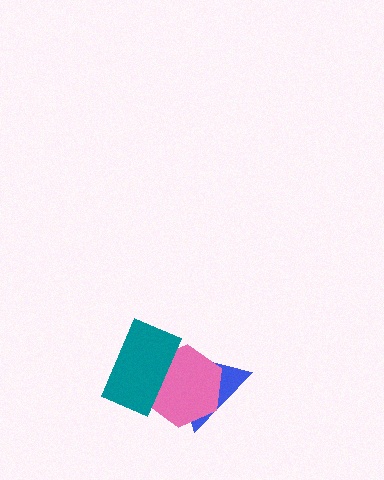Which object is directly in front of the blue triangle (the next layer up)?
The pink hexagon is directly in front of the blue triangle.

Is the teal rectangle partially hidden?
No, no other shape covers it.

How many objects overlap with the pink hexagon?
2 objects overlap with the pink hexagon.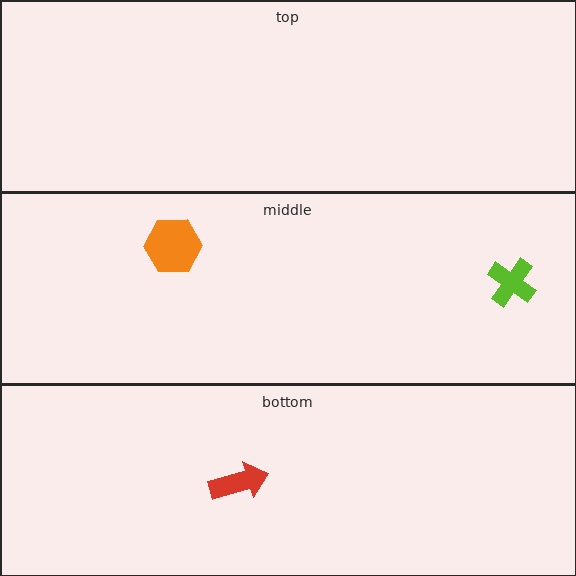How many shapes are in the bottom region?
1.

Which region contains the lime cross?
The middle region.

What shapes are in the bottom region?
The red arrow.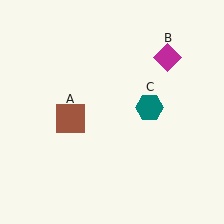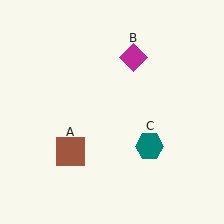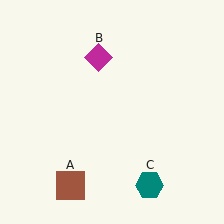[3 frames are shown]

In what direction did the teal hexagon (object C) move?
The teal hexagon (object C) moved down.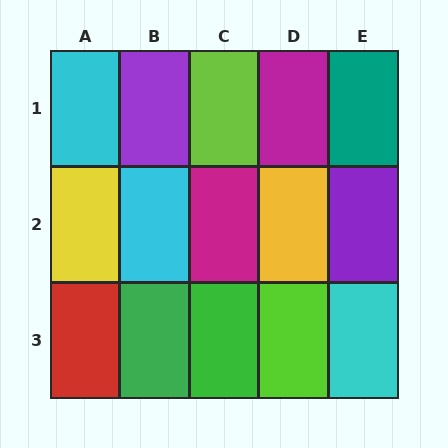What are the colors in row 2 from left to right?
Yellow, cyan, magenta, yellow, purple.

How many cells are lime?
2 cells are lime.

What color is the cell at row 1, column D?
Magenta.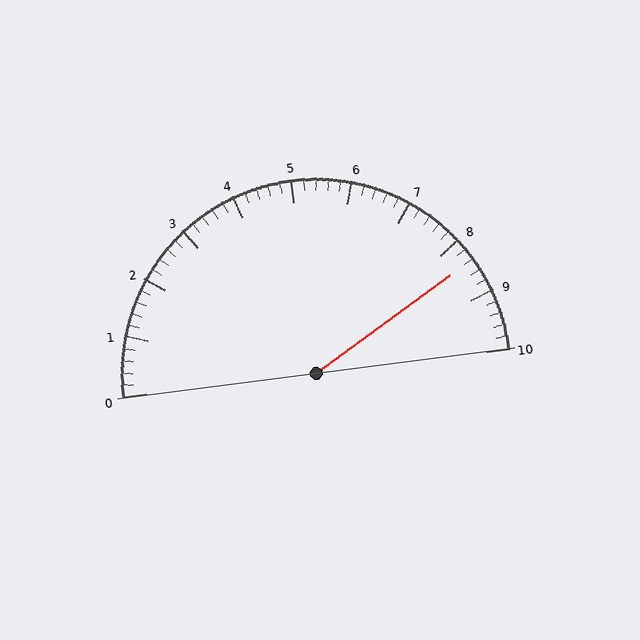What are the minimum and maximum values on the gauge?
The gauge ranges from 0 to 10.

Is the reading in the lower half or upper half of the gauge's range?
The reading is in the upper half of the range (0 to 10).